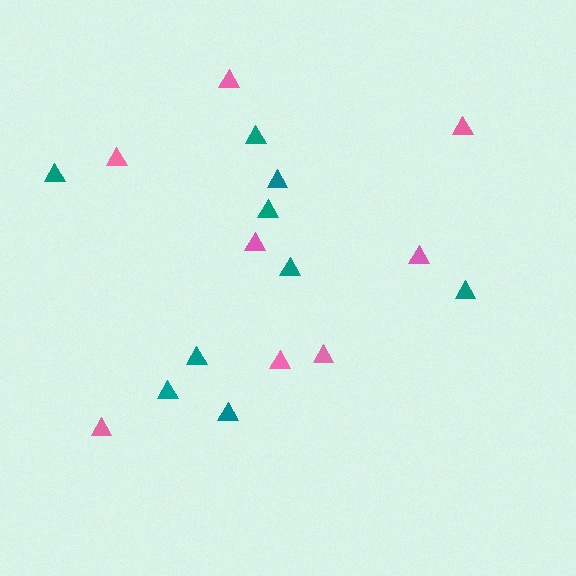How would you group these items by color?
There are 2 groups: one group of teal triangles (9) and one group of pink triangles (8).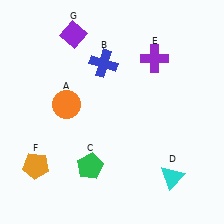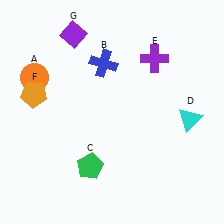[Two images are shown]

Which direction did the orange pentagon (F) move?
The orange pentagon (F) moved up.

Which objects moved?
The objects that moved are: the orange circle (A), the cyan triangle (D), the orange pentagon (F).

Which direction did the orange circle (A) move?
The orange circle (A) moved left.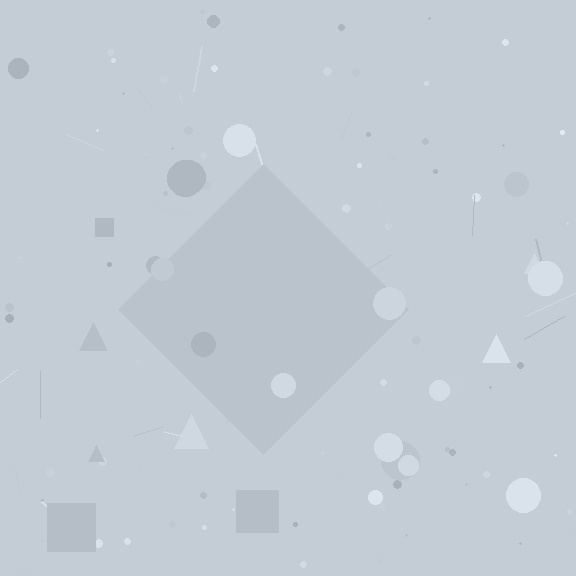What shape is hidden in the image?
A diamond is hidden in the image.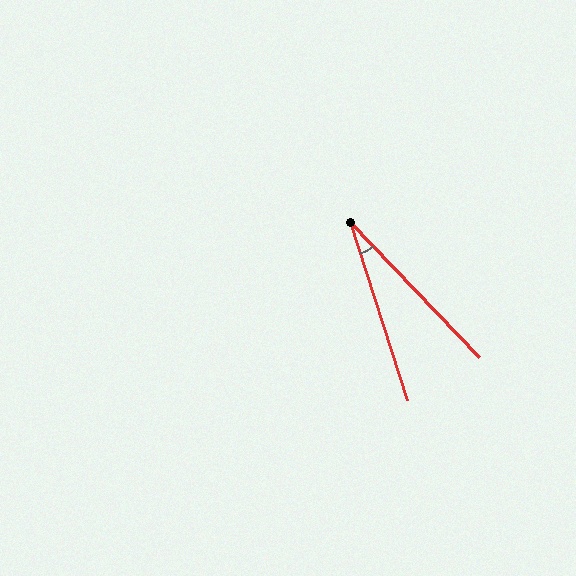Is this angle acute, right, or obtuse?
It is acute.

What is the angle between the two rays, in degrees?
Approximately 26 degrees.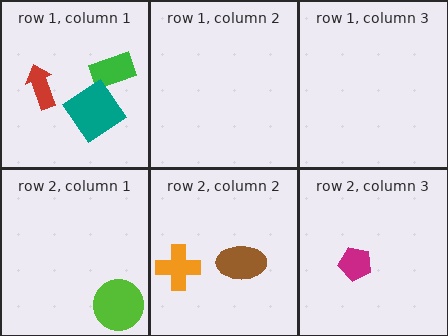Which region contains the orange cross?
The row 2, column 2 region.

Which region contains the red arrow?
The row 1, column 1 region.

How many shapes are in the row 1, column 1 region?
3.